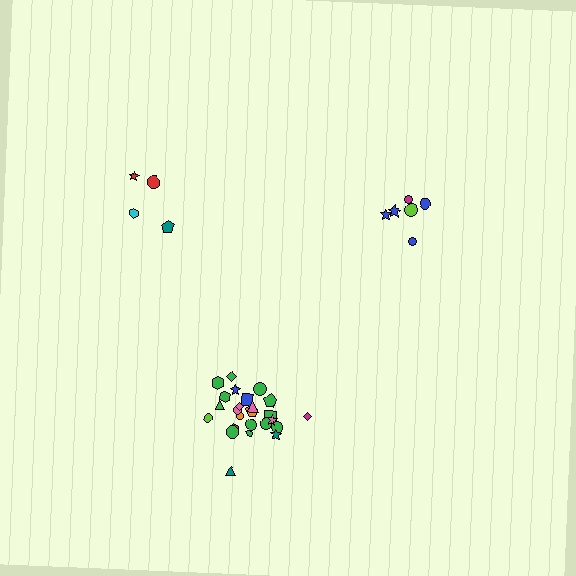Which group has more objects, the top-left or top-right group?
The top-right group.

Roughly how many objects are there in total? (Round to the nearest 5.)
Roughly 35 objects in total.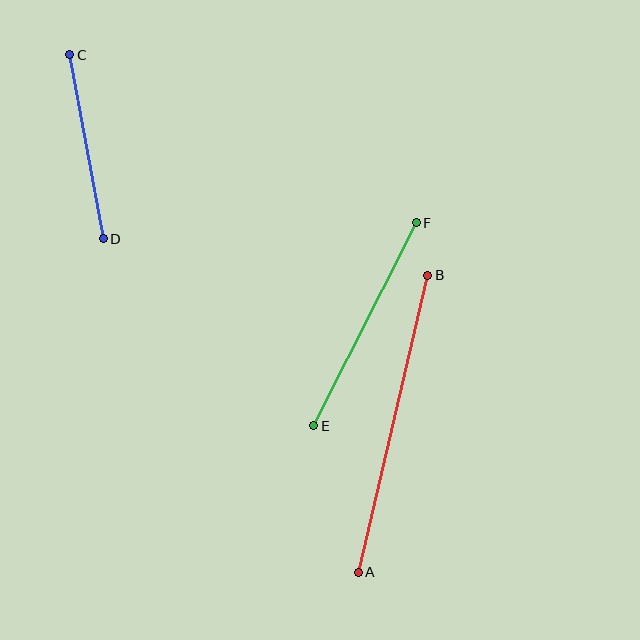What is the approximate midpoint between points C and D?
The midpoint is at approximately (86, 147) pixels.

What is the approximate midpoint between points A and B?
The midpoint is at approximately (393, 424) pixels.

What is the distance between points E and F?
The distance is approximately 227 pixels.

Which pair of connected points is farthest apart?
Points A and B are farthest apart.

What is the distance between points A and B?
The distance is approximately 305 pixels.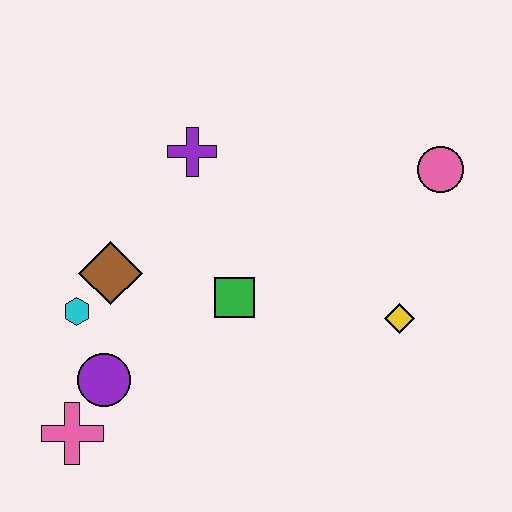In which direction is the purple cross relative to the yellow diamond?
The purple cross is to the left of the yellow diamond.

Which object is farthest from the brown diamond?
The pink circle is farthest from the brown diamond.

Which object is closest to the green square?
The brown diamond is closest to the green square.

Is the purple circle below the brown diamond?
Yes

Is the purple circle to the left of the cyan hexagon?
No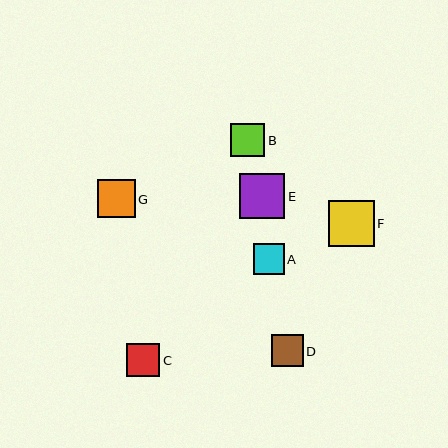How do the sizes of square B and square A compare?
Square B and square A are approximately the same size.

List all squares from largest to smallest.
From largest to smallest: F, E, G, B, C, D, A.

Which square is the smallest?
Square A is the smallest with a size of approximately 31 pixels.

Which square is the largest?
Square F is the largest with a size of approximately 46 pixels.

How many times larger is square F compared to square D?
Square F is approximately 1.5 times the size of square D.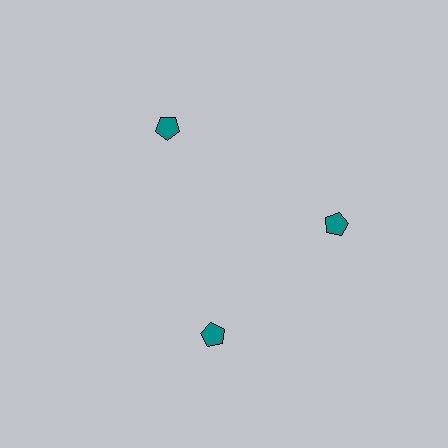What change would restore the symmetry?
The symmetry would be restored by rotating it back into even spacing with its neighbors so that all 3 pentagons sit at equal angles and equal distance from the center.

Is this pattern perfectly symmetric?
No. The 3 teal pentagons are arranged in a ring, but one element near the 7 o'clock position is rotated out of alignment along the ring, breaking the 3-fold rotational symmetry.